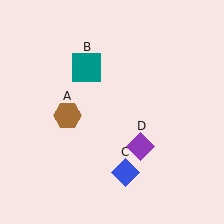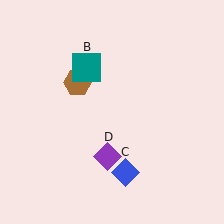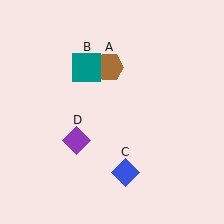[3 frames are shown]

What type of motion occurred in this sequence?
The brown hexagon (object A), purple diamond (object D) rotated clockwise around the center of the scene.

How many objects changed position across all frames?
2 objects changed position: brown hexagon (object A), purple diamond (object D).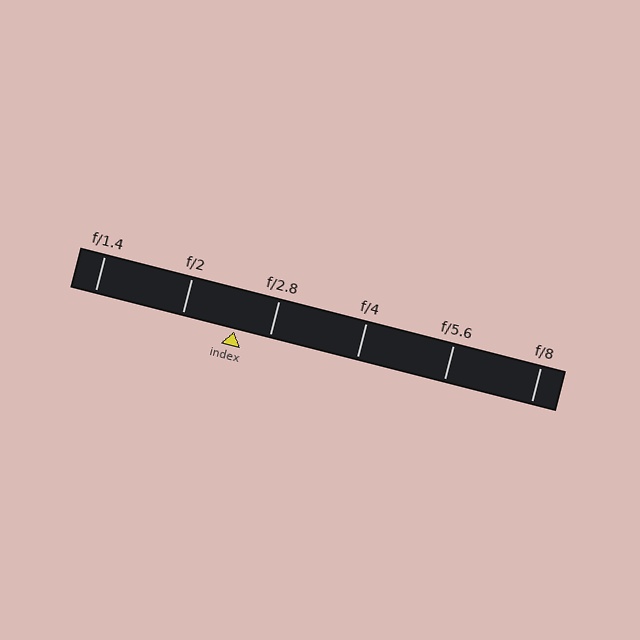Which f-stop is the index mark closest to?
The index mark is closest to f/2.8.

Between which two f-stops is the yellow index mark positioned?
The index mark is between f/2 and f/2.8.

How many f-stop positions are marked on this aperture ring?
There are 6 f-stop positions marked.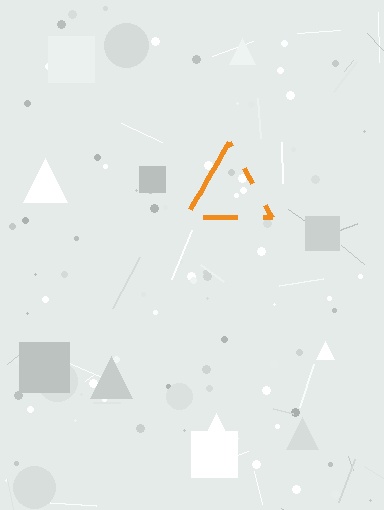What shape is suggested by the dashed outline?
The dashed outline suggests a triangle.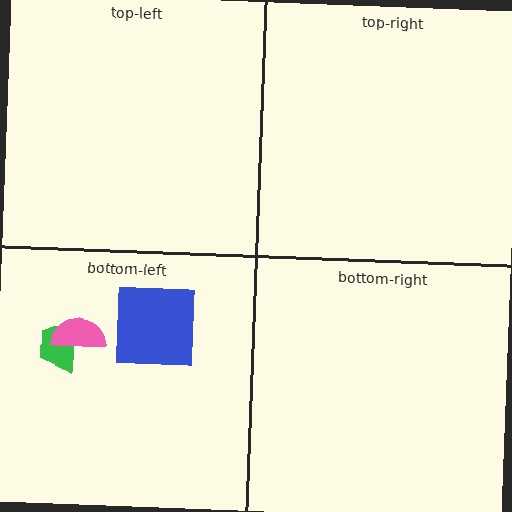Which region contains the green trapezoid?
The bottom-left region.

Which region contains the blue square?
The bottom-left region.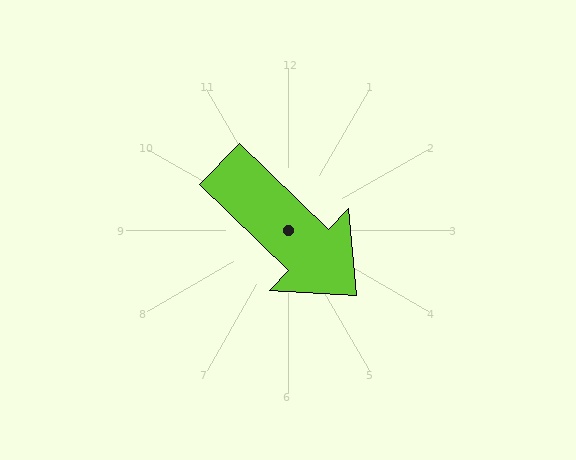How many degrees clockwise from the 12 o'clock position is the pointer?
Approximately 134 degrees.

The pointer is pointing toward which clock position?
Roughly 4 o'clock.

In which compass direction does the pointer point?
Southeast.